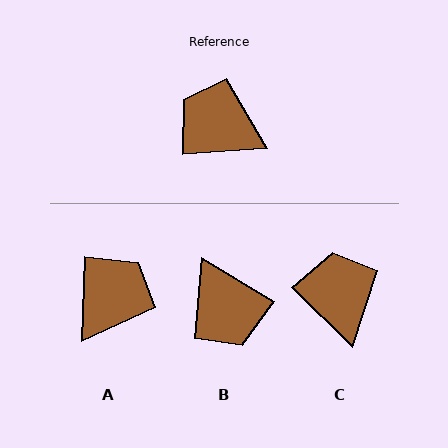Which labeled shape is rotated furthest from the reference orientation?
B, about 146 degrees away.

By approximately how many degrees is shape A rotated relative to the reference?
Approximately 95 degrees clockwise.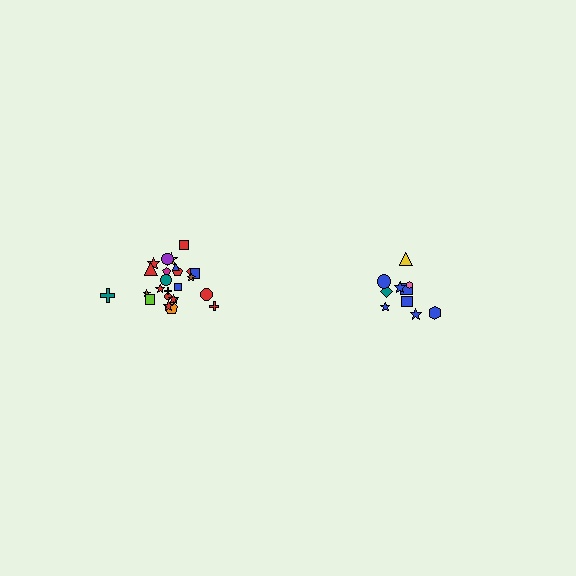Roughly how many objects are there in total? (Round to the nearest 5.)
Roughly 35 objects in total.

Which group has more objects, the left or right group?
The left group.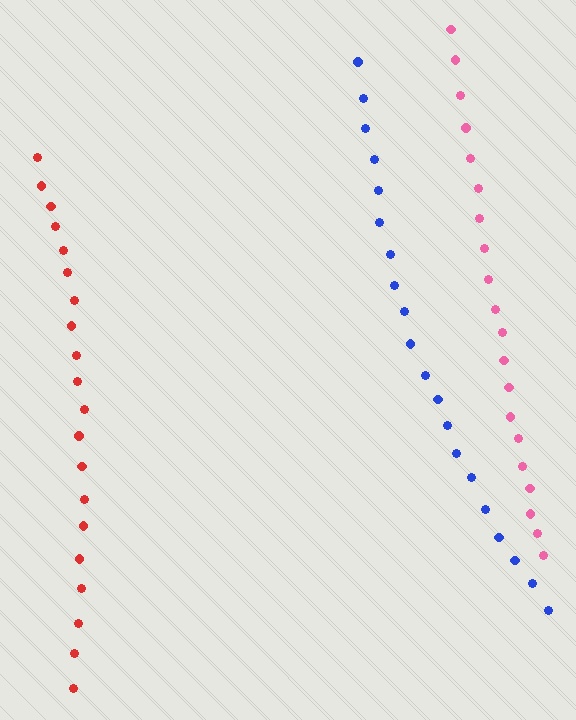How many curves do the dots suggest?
There are 3 distinct paths.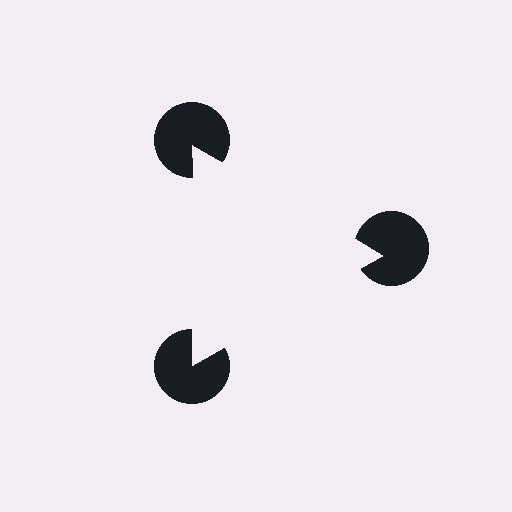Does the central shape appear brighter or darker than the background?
It typically appears slightly brighter than the background, even though no actual brightness change is drawn.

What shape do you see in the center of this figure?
An illusory triangle — its edges are inferred from the aligned wedge cuts in the pac-man discs, not physically drawn.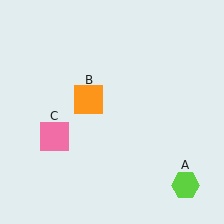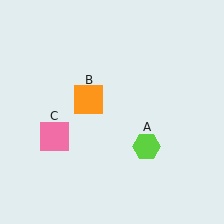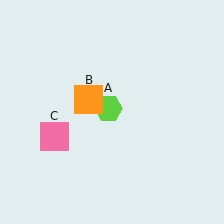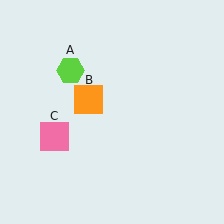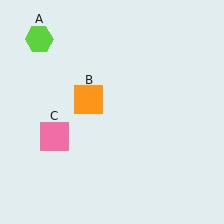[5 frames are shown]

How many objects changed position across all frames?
1 object changed position: lime hexagon (object A).